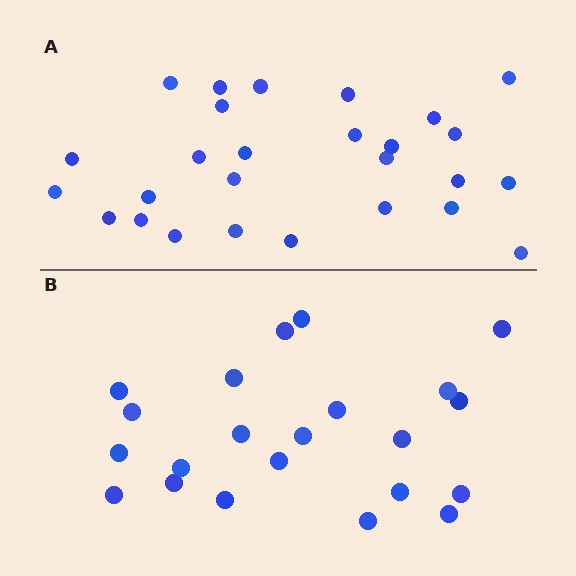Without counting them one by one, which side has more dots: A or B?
Region A (the top region) has more dots.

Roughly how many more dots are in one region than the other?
Region A has about 5 more dots than region B.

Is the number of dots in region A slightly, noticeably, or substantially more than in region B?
Region A has only slightly more — the two regions are fairly close. The ratio is roughly 1.2 to 1.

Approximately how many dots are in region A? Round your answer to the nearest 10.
About 30 dots. (The exact count is 27, which rounds to 30.)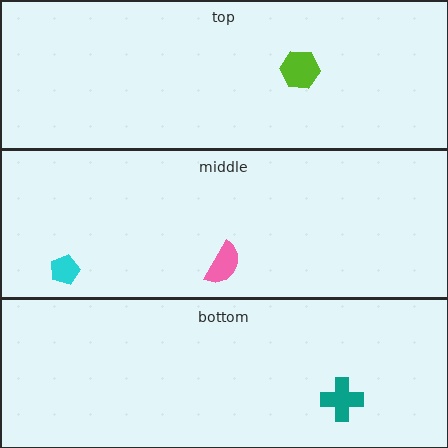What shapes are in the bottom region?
The teal cross.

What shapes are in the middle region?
The pink semicircle, the cyan pentagon.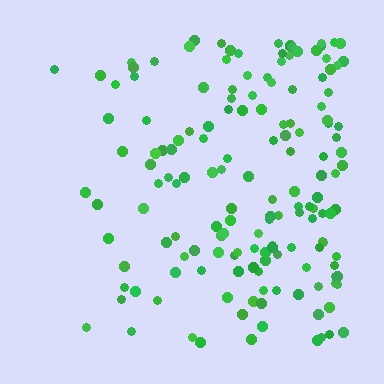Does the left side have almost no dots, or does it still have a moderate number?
Still a moderate number, just noticeably fewer than the right.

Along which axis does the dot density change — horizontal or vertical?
Horizontal.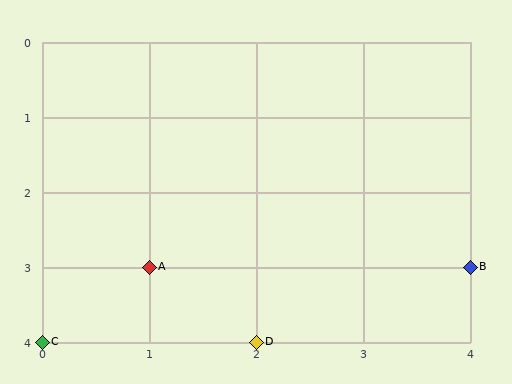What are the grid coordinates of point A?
Point A is at grid coordinates (1, 3).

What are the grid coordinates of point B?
Point B is at grid coordinates (4, 3).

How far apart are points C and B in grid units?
Points C and B are 4 columns and 1 row apart (about 4.1 grid units diagonally).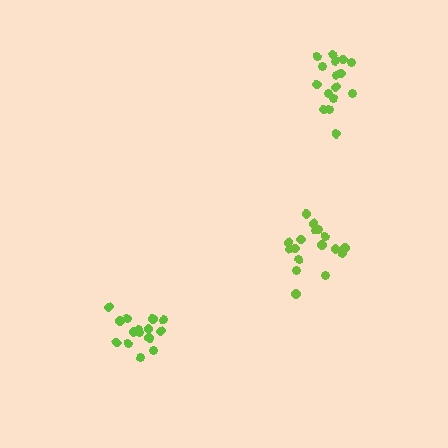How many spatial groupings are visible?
There are 3 spatial groupings.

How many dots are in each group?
Group 1: 17 dots, Group 2: 16 dots, Group 3: 15 dots (48 total).